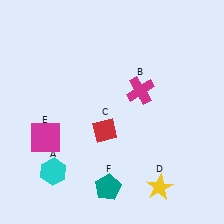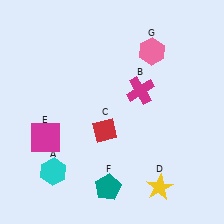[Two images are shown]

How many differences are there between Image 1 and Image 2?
There is 1 difference between the two images.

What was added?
A pink hexagon (G) was added in Image 2.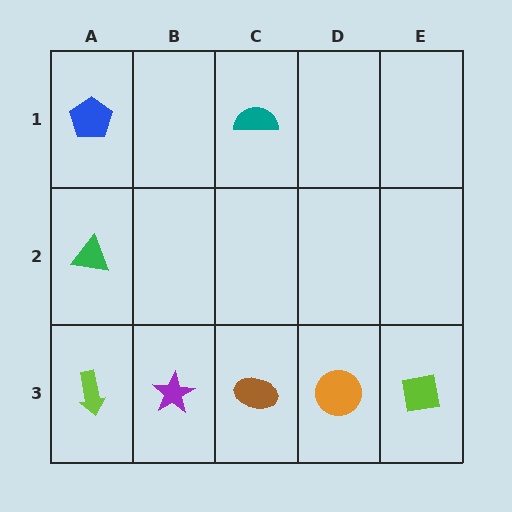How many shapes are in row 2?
1 shape.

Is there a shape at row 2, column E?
No, that cell is empty.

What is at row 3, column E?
A lime square.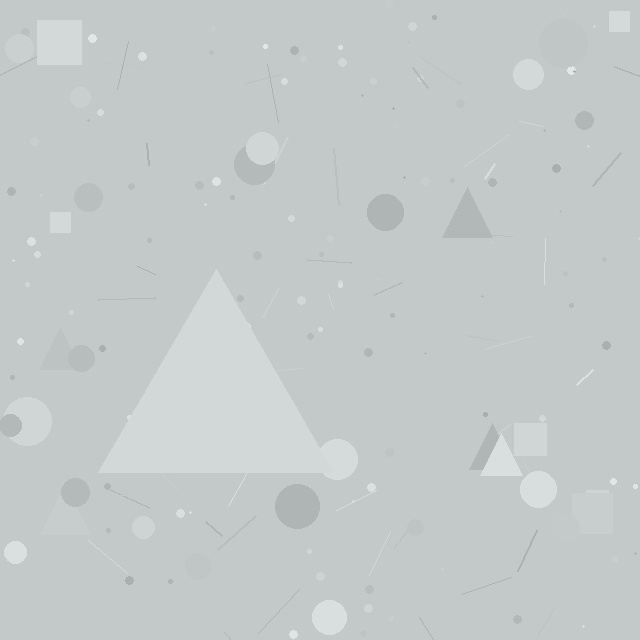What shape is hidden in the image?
A triangle is hidden in the image.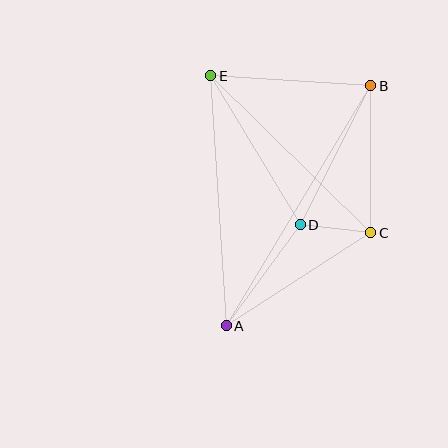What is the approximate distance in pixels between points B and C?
The distance between B and C is approximately 147 pixels.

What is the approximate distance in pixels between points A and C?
The distance between A and C is approximately 172 pixels.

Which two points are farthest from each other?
Points A and B are farthest from each other.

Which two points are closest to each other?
Points C and D are closest to each other.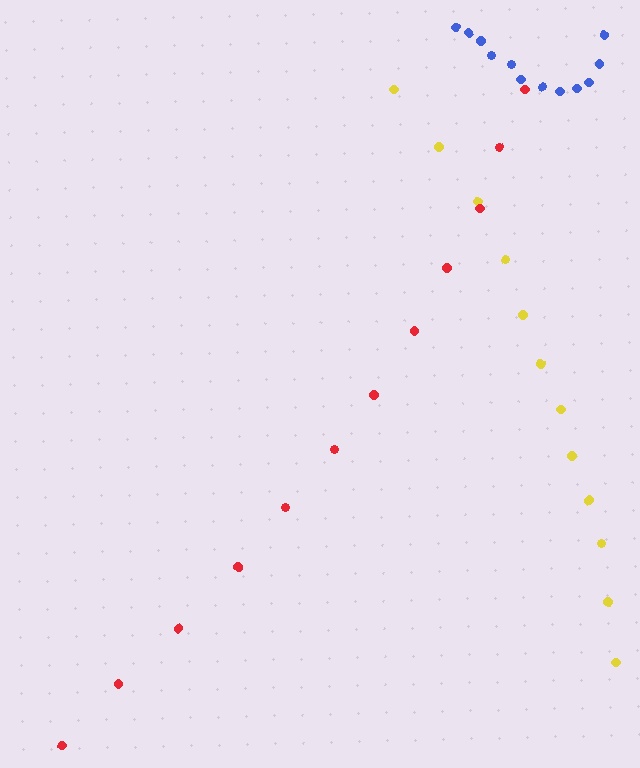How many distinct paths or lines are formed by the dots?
There are 3 distinct paths.